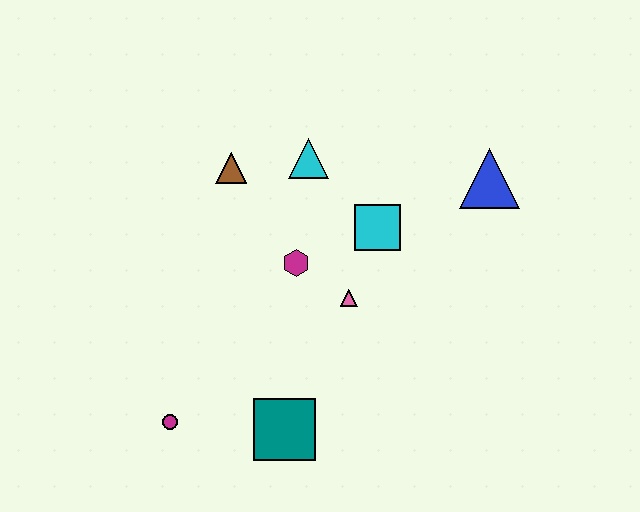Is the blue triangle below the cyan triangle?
Yes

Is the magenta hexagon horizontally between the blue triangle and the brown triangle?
Yes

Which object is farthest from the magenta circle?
The blue triangle is farthest from the magenta circle.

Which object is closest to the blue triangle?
The cyan square is closest to the blue triangle.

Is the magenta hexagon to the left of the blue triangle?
Yes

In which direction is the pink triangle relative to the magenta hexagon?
The pink triangle is to the right of the magenta hexagon.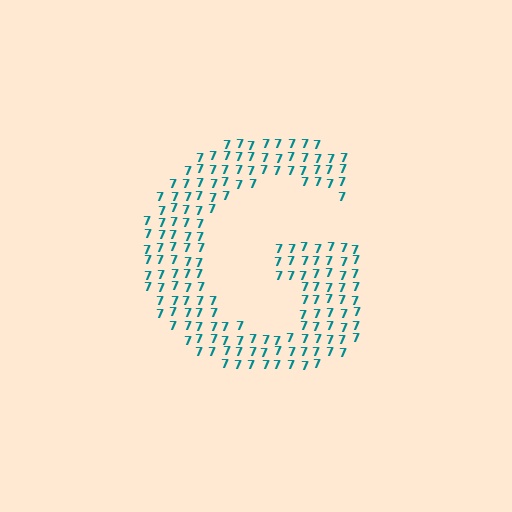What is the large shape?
The large shape is the letter G.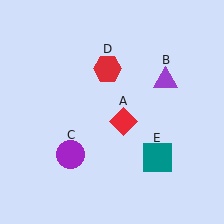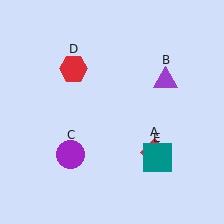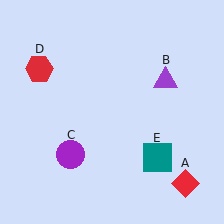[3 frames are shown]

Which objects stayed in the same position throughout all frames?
Purple triangle (object B) and purple circle (object C) and teal square (object E) remained stationary.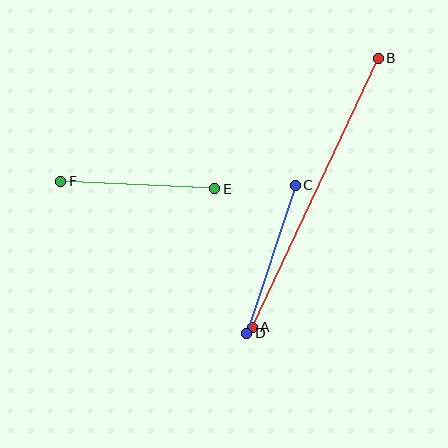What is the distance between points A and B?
The distance is approximately 297 pixels.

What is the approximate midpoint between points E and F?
The midpoint is at approximately (138, 185) pixels.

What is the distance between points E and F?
The distance is approximately 154 pixels.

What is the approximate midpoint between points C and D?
The midpoint is at approximately (271, 259) pixels.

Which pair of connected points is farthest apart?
Points A and B are farthest apart.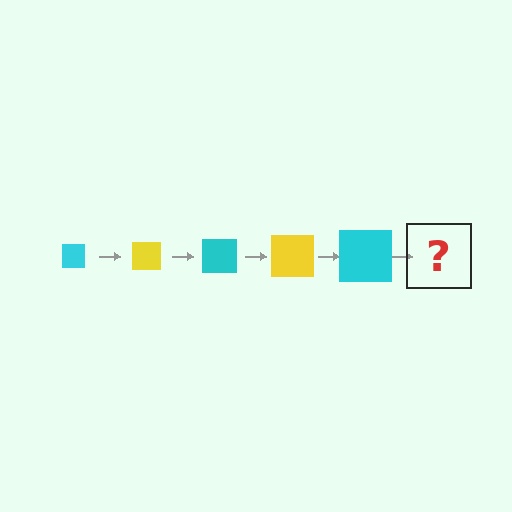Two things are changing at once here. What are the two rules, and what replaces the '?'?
The two rules are that the square grows larger each step and the color cycles through cyan and yellow. The '?' should be a yellow square, larger than the previous one.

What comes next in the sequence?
The next element should be a yellow square, larger than the previous one.